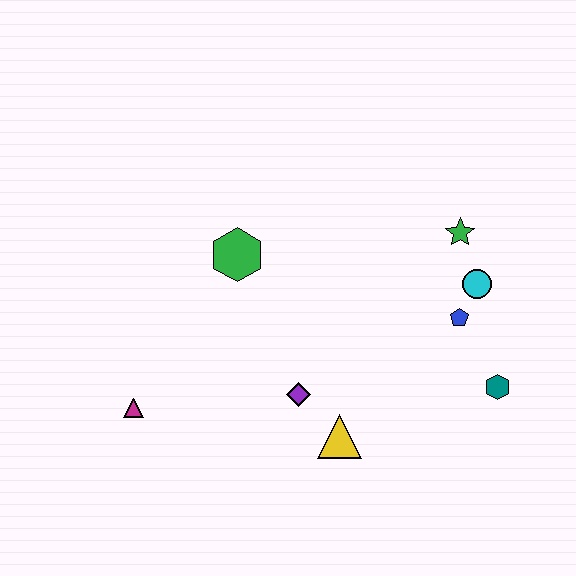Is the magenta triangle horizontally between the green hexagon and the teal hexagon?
No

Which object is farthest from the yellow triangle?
The green star is farthest from the yellow triangle.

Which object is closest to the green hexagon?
The purple diamond is closest to the green hexagon.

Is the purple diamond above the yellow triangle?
Yes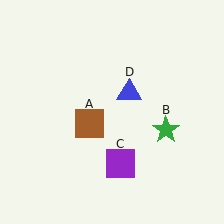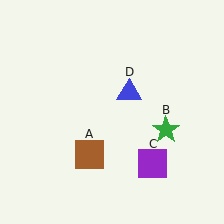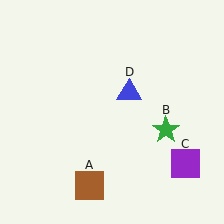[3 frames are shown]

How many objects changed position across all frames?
2 objects changed position: brown square (object A), purple square (object C).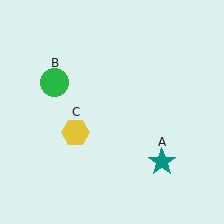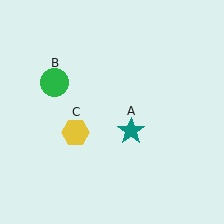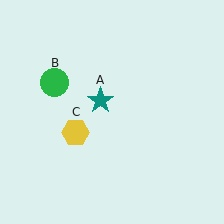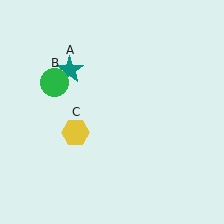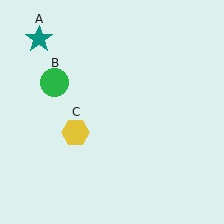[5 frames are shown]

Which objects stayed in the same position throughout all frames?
Green circle (object B) and yellow hexagon (object C) remained stationary.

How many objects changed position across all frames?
1 object changed position: teal star (object A).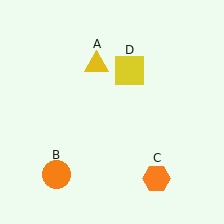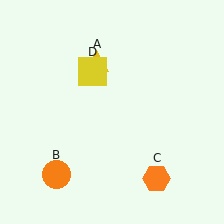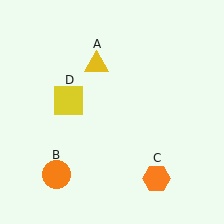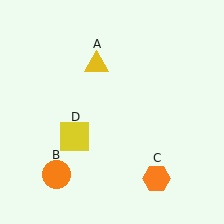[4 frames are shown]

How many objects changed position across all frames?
1 object changed position: yellow square (object D).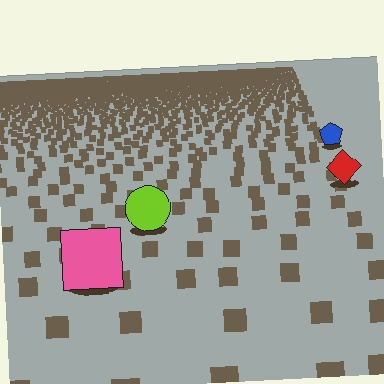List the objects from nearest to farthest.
From nearest to farthest: the pink square, the lime circle, the red diamond, the blue pentagon.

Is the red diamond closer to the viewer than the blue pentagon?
Yes. The red diamond is closer — you can tell from the texture gradient: the ground texture is coarser near it.